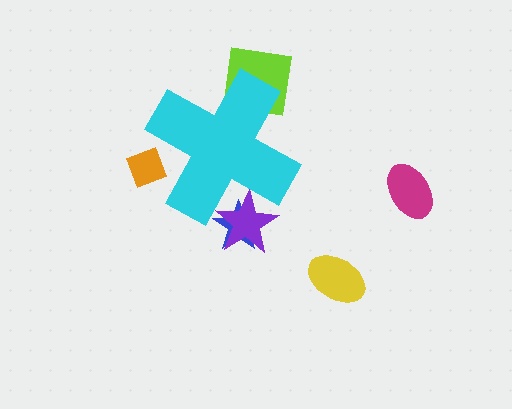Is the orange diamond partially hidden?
Yes, the orange diamond is partially hidden behind the cyan cross.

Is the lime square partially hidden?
Yes, the lime square is partially hidden behind the cyan cross.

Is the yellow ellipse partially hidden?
No, the yellow ellipse is fully visible.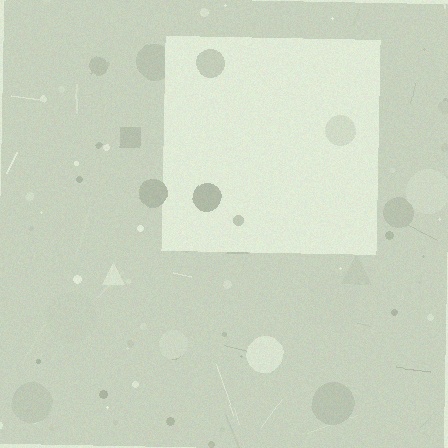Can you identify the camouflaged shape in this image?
The camouflaged shape is a square.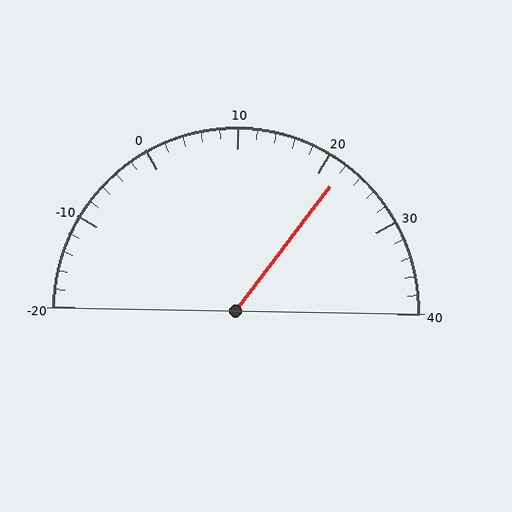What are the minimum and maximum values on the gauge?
The gauge ranges from -20 to 40.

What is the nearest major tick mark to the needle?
The nearest major tick mark is 20.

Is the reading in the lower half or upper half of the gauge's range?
The reading is in the upper half of the range (-20 to 40).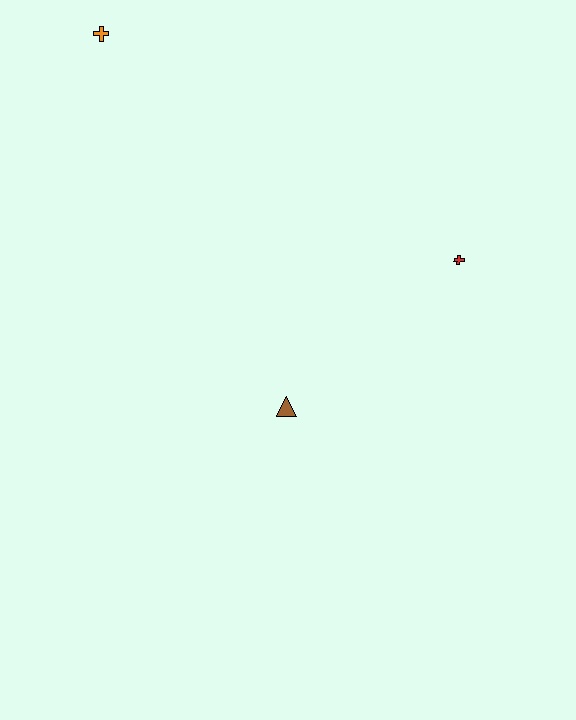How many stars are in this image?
There are no stars.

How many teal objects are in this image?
There are no teal objects.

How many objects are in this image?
There are 3 objects.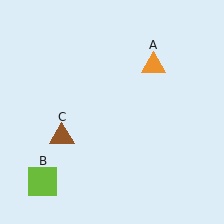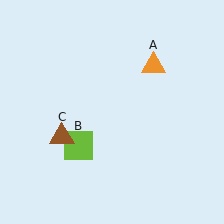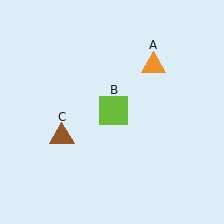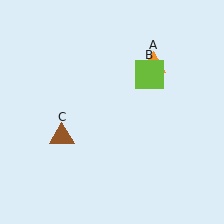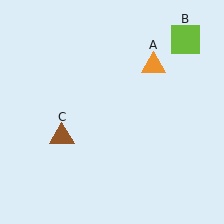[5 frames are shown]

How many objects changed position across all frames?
1 object changed position: lime square (object B).